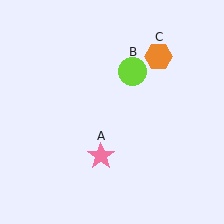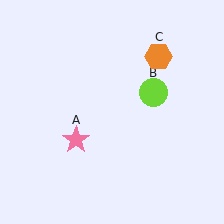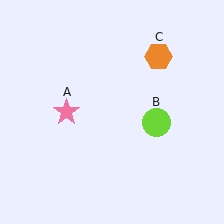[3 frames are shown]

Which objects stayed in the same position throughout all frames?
Orange hexagon (object C) remained stationary.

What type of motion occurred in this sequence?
The pink star (object A), lime circle (object B) rotated clockwise around the center of the scene.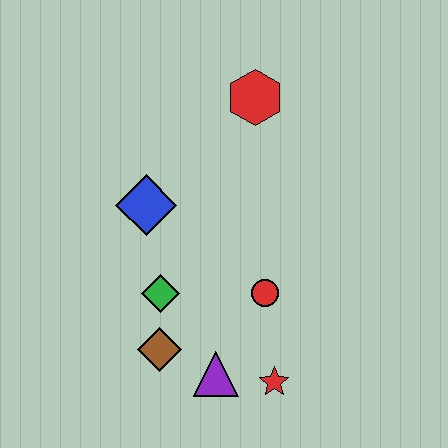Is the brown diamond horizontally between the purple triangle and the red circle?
No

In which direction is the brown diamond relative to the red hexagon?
The brown diamond is below the red hexagon.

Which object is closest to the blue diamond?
The green diamond is closest to the blue diamond.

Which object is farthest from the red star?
The red hexagon is farthest from the red star.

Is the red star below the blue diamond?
Yes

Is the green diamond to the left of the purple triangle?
Yes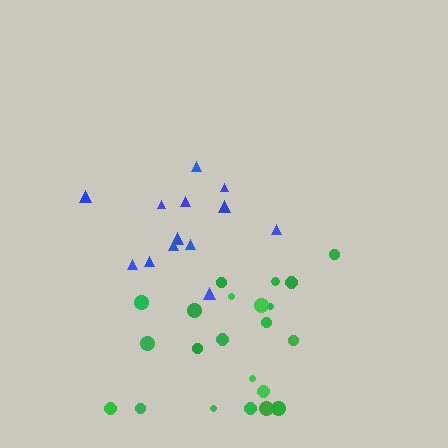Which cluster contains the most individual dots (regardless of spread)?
Green (22).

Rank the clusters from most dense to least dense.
blue, green.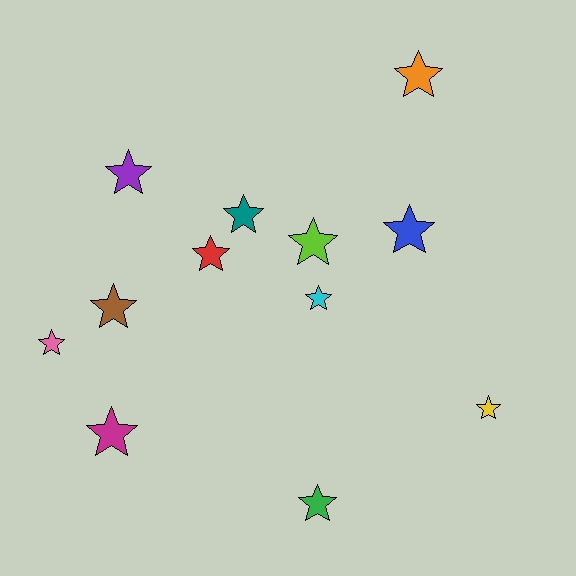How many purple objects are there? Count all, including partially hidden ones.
There is 1 purple object.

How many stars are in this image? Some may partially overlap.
There are 12 stars.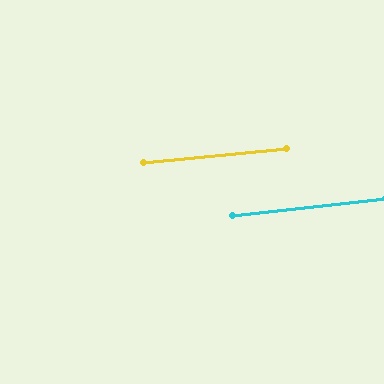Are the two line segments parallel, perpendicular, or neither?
Parallel — their directions differ by only 0.9°.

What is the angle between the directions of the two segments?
Approximately 1 degree.